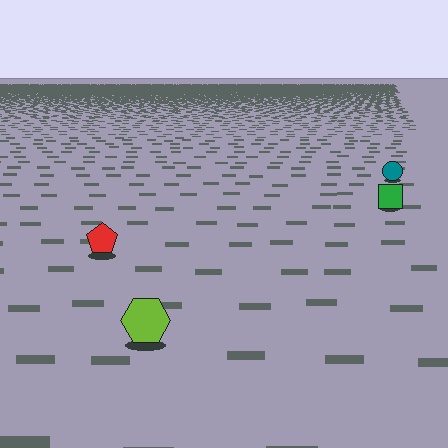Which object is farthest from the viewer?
The teal circle is farthest from the viewer. It appears smaller and the ground texture around it is denser.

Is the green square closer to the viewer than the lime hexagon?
No. The lime hexagon is closer — you can tell from the texture gradient: the ground texture is coarser near it.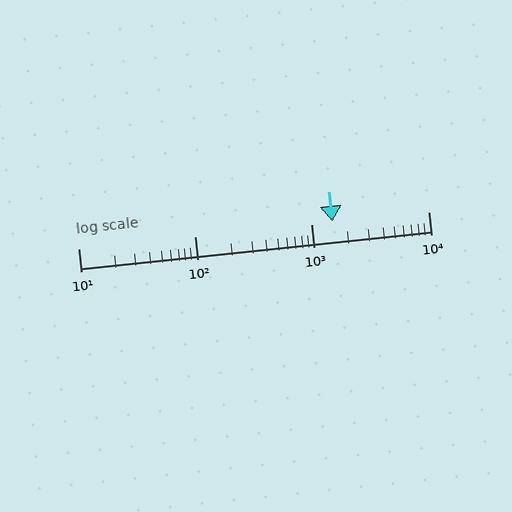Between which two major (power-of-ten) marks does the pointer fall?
The pointer is between 1000 and 10000.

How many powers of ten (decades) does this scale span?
The scale spans 3 decades, from 10 to 10000.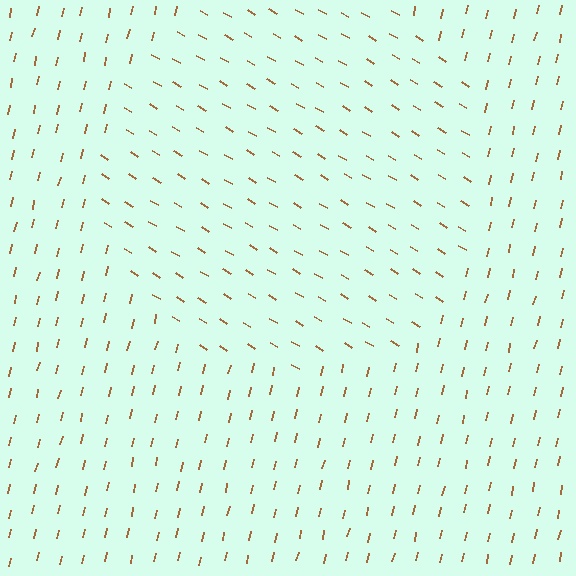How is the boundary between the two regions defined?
The boundary is defined purely by a change in line orientation (approximately 72 degrees difference). All lines are the same color and thickness.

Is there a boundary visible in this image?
Yes, there is a texture boundary formed by a change in line orientation.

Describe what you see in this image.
The image is filled with small brown line segments. A circle region in the image has lines oriented differently from the surrounding lines, creating a visible texture boundary.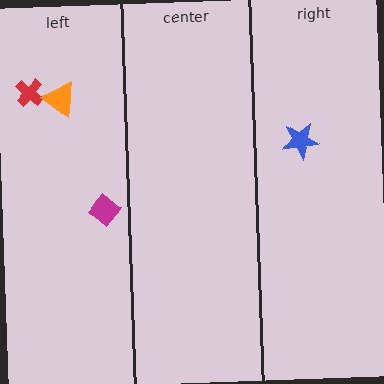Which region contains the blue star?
The right region.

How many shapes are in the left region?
3.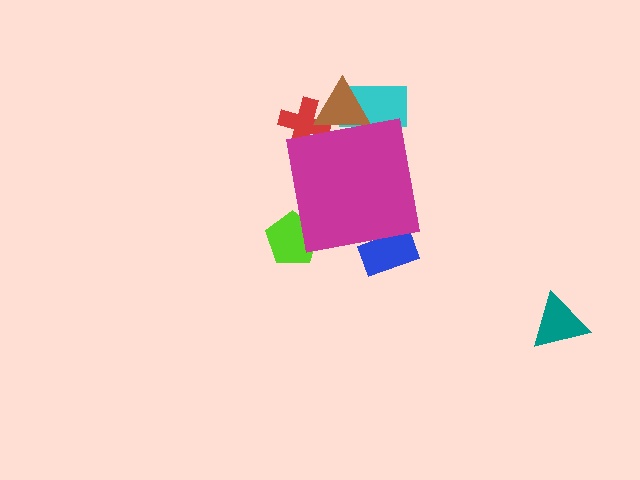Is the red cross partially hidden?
Yes, the red cross is partially hidden behind the magenta square.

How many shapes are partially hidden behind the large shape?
5 shapes are partially hidden.